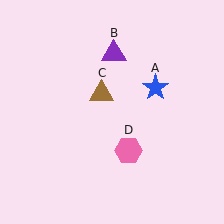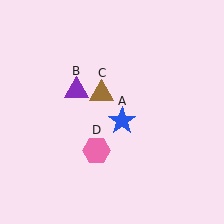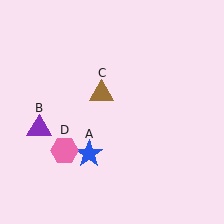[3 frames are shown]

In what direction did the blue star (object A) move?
The blue star (object A) moved down and to the left.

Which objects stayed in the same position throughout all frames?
Brown triangle (object C) remained stationary.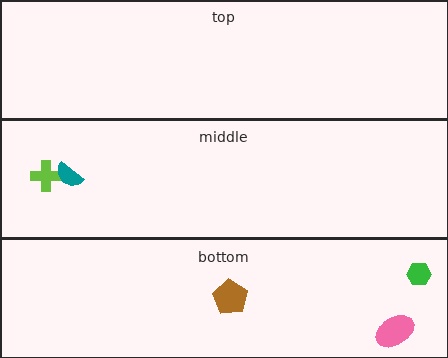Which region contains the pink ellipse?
The bottom region.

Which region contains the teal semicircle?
The middle region.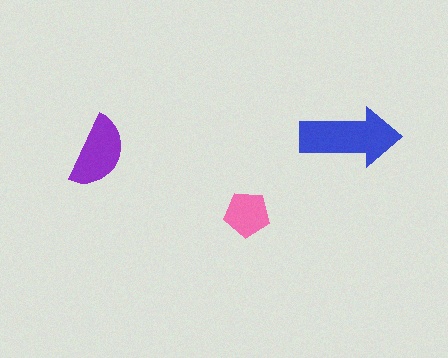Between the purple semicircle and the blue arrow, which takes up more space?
The blue arrow.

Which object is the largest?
The blue arrow.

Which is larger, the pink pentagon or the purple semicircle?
The purple semicircle.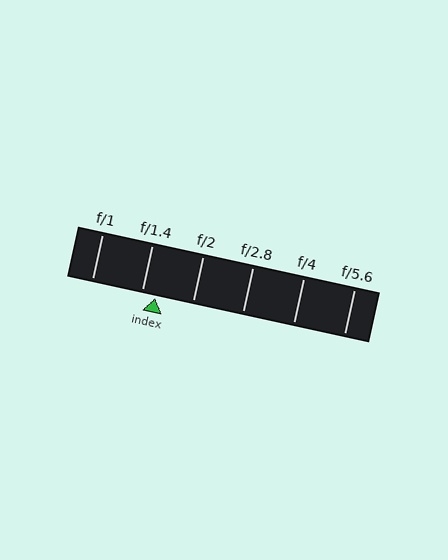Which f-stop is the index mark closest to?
The index mark is closest to f/1.4.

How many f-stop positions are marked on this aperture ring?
There are 6 f-stop positions marked.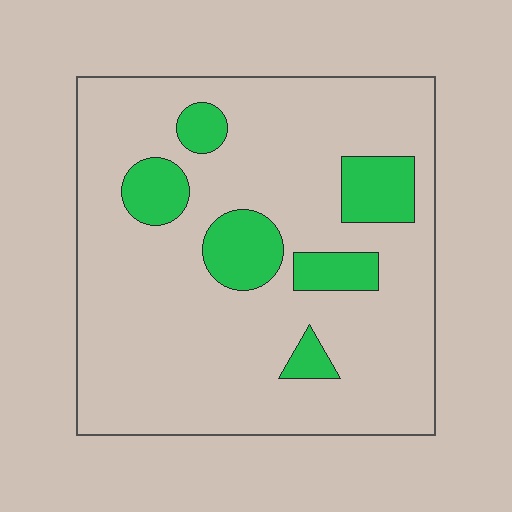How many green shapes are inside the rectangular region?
6.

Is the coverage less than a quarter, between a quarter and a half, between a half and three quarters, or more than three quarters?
Less than a quarter.